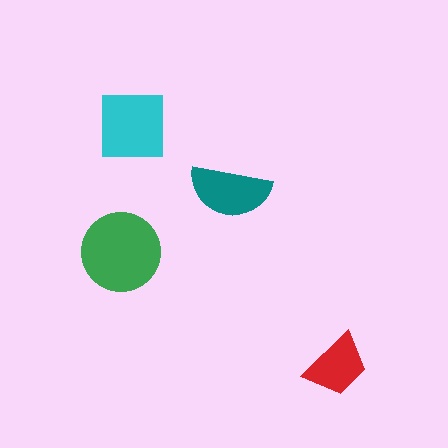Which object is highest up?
The cyan square is topmost.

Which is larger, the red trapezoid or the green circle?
The green circle.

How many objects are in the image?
There are 4 objects in the image.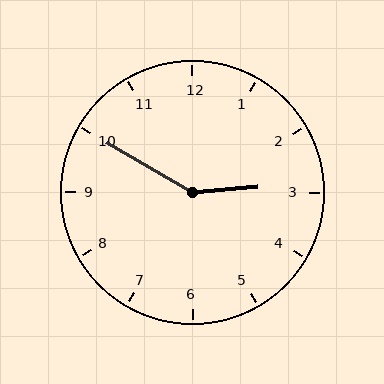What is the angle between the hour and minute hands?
Approximately 145 degrees.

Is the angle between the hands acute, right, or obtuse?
It is obtuse.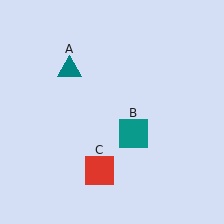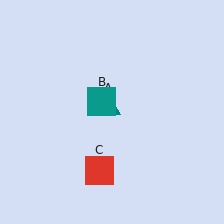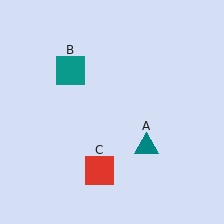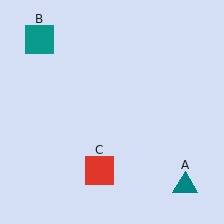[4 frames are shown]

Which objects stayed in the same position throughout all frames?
Red square (object C) remained stationary.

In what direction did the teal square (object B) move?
The teal square (object B) moved up and to the left.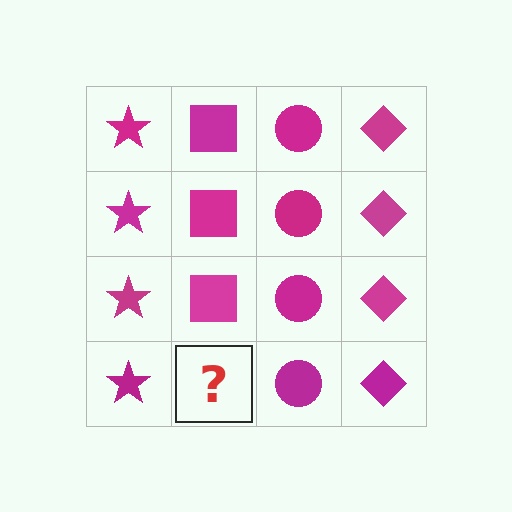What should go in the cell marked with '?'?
The missing cell should contain a magenta square.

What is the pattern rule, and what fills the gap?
The rule is that each column has a consistent shape. The gap should be filled with a magenta square.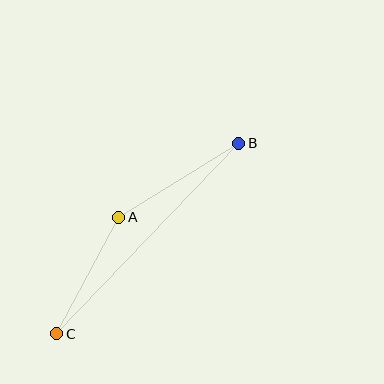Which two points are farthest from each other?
Points B and C are farthest from each other.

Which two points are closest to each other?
Points A and C are closest to each other.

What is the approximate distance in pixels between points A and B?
The distance between A and B is approximately 141 pixels.